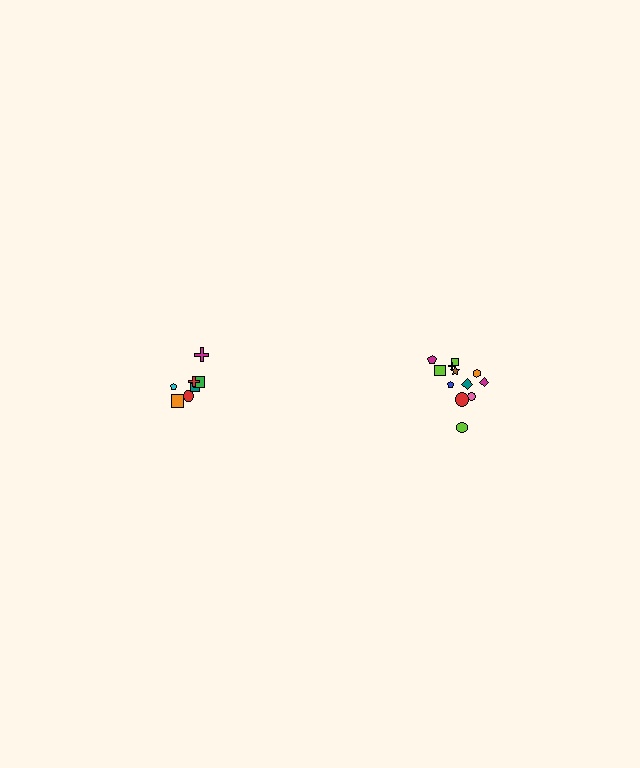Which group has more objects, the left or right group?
The right group.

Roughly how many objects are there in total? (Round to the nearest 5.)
Roughly 20 objects in total.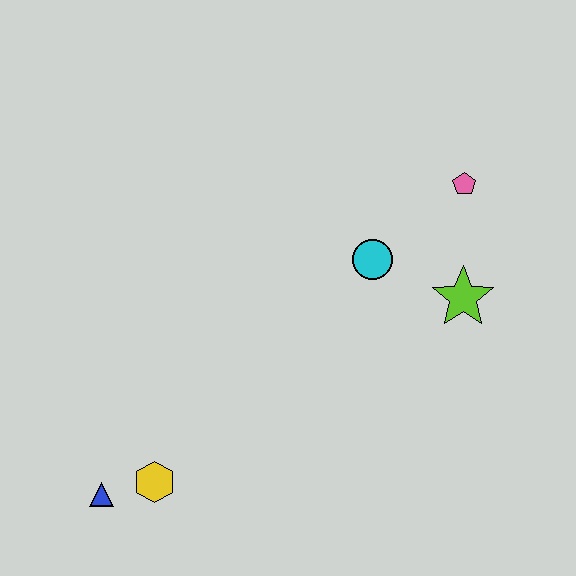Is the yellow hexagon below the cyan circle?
Yes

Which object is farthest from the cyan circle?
The blue triangle is farthest from the cyan circle.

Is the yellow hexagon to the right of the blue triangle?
Yes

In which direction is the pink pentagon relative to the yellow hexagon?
The pink pentagon is to the right of the yellow hexagon.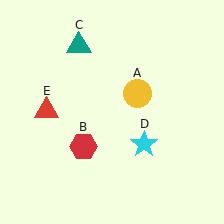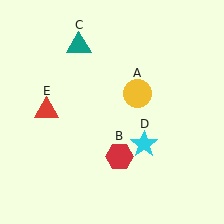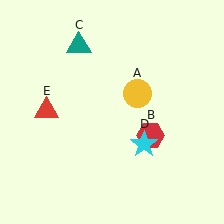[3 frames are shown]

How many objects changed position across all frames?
1 object changed position: red hexagon (object B).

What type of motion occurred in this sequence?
The red hexagon (object B) rotated counterclockwise around the center of the scene.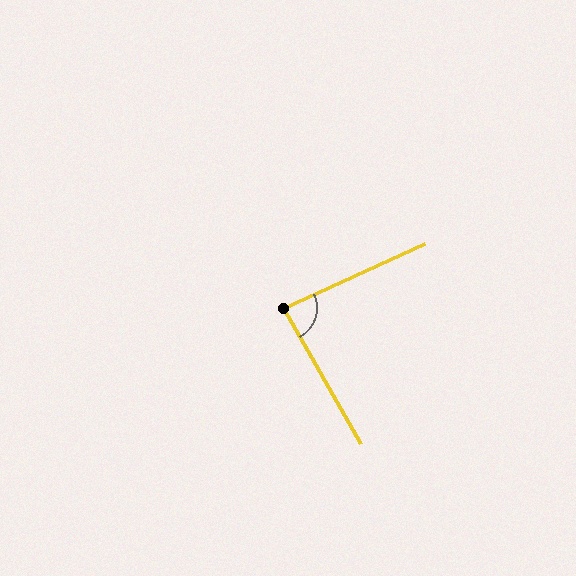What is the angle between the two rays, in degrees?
Approximately 85 degrees.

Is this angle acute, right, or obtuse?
It is approximately a right angle.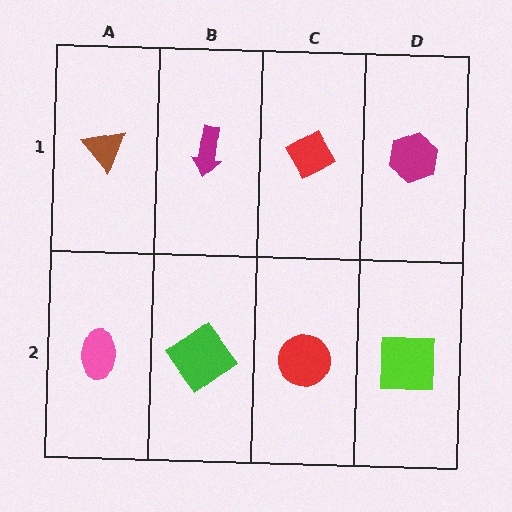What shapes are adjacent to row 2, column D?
A magenta hexagon (row 1, column D), a red circle (row 2, column C).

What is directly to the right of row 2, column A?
A green diamond.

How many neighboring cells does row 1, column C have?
3.